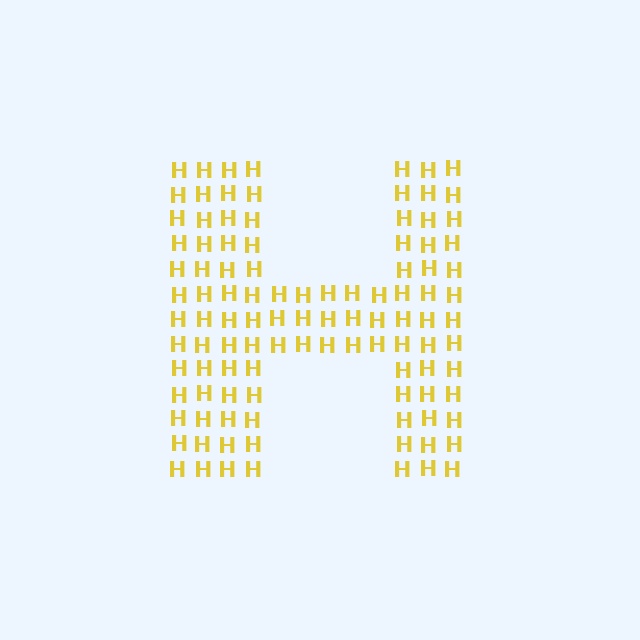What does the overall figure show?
The overall figure shows the letter H.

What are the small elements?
The small elements are letter H's.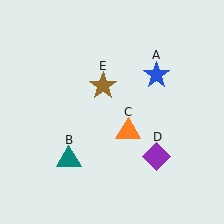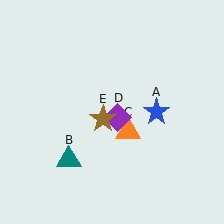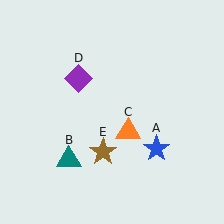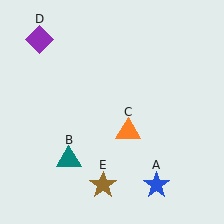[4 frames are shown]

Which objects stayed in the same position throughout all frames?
Teal triangle (object B) and orange triangle (object C) remained stationary.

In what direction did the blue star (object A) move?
The blue star (object A) moved down.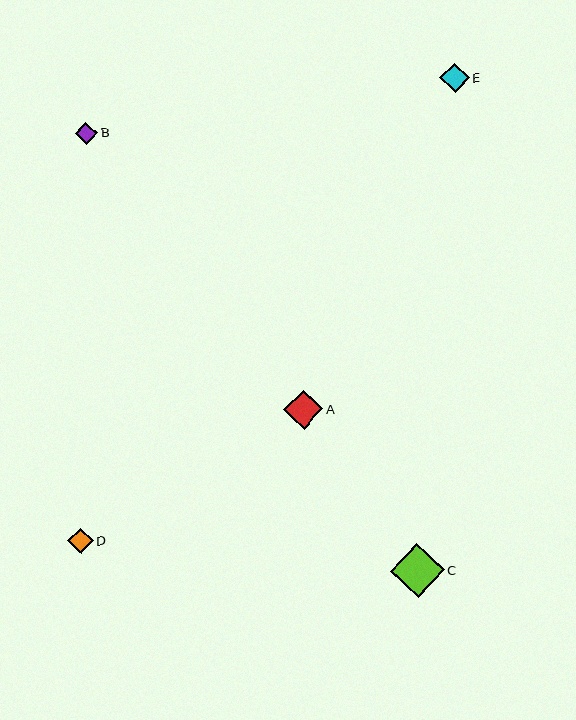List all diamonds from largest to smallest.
From largest to smallest: C, A, E, D, B.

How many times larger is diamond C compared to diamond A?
Diamond C is approximately 1.4 times the size of diamond A.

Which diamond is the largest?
Diamond C is the largest with a size of approximately 54 pixels.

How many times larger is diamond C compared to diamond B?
Diamond C is approximately 2.5 times the size of diamond B.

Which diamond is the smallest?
Diamond B is the smallest with a size of approximately 22 pixels.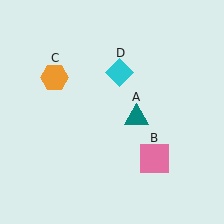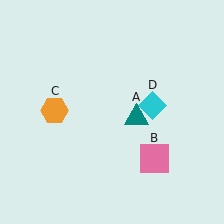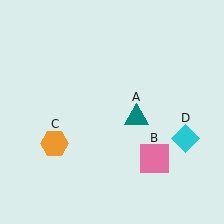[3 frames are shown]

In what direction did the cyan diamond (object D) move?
The cyan diamond (object D) moved down and to the right.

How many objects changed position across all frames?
2 objects changed position: orange hexagon (object C), cyan diamond (object D).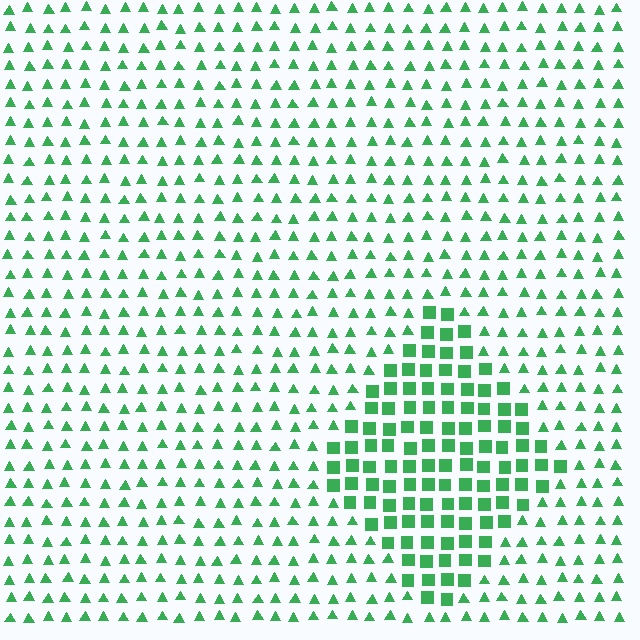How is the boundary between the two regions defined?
The boundary is defined by a change in element shape: squares inside vs. triangles outside. All elements share the same color and spacing.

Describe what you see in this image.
The image is filled with small green elements arranged in a uniform grid. A diamond-shaped region contains squares, while the surrounding area contains triangles. The boundary is defined purely by the change in element shape.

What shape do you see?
I see a diamond.